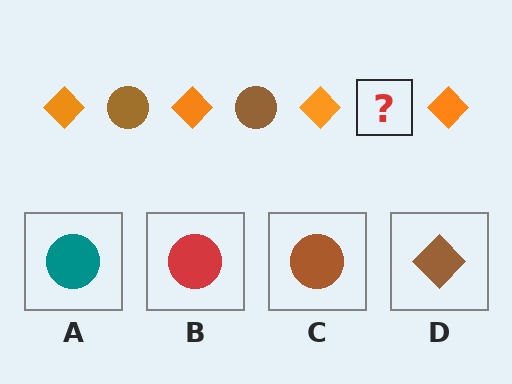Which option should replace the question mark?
Option C.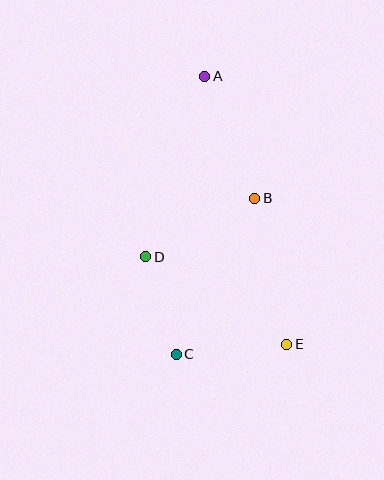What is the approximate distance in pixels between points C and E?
The distance between C and E is approximately 111 pixels.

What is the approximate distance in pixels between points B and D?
The distance between B and D is approximately 124 pixels.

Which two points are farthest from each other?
Points A and E are farthest from each other.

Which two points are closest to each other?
Points C and D are closest to each other.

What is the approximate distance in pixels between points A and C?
The distance between A and C is approximately 280 pixels.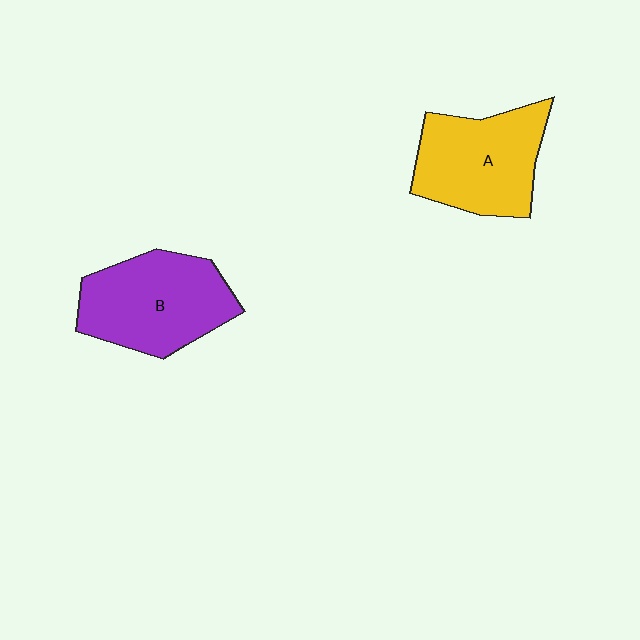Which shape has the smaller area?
Shape A (yellow).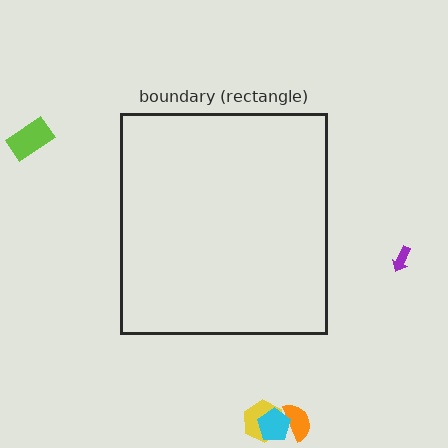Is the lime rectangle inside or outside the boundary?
Outside.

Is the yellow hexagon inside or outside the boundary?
Outside.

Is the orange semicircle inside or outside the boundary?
Outside.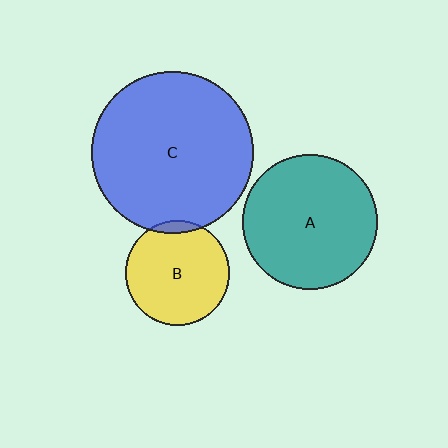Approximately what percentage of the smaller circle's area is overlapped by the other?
Approximately 5%.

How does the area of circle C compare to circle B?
Approximately 2.4 times.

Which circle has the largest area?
Circle C (blue).